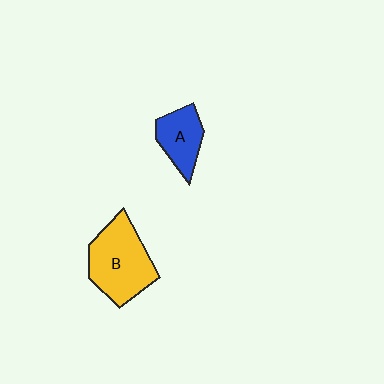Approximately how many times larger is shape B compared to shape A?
Approximately 1.8 times.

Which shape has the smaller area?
Shape A (blue).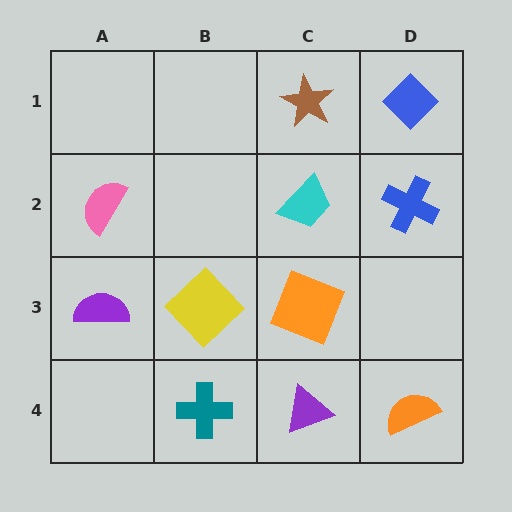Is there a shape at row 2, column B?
No, that cell is empty.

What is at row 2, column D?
A blue cross.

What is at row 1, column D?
A blue diamond.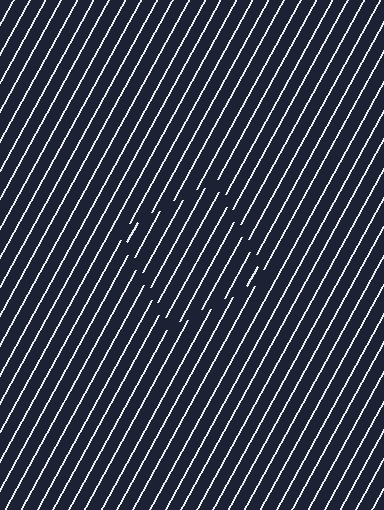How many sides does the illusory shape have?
4 sides — the line-ends trace a square.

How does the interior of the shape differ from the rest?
The interior of the shape contains the same grating, shifted by half a period — the contour is defined by the phase discontinuity where line-ends from the inner and outer gratings abut.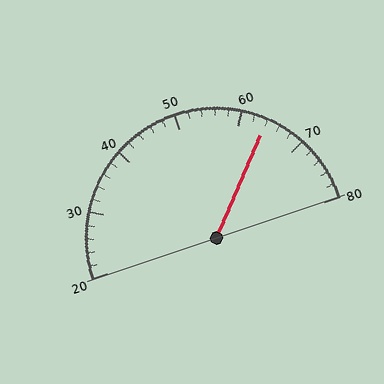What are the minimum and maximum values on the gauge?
The gauge ranges from 20 to 80.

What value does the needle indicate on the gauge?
The needle indicates approximately 64.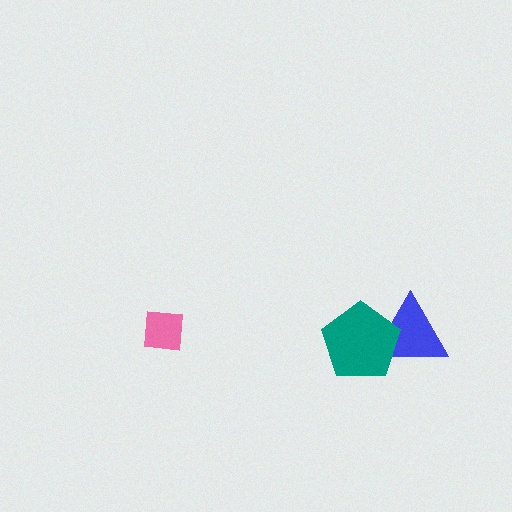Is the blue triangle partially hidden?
Yes, it is partially covered by another shape.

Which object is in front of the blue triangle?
The teal pentagon is in front of the blue triangle.